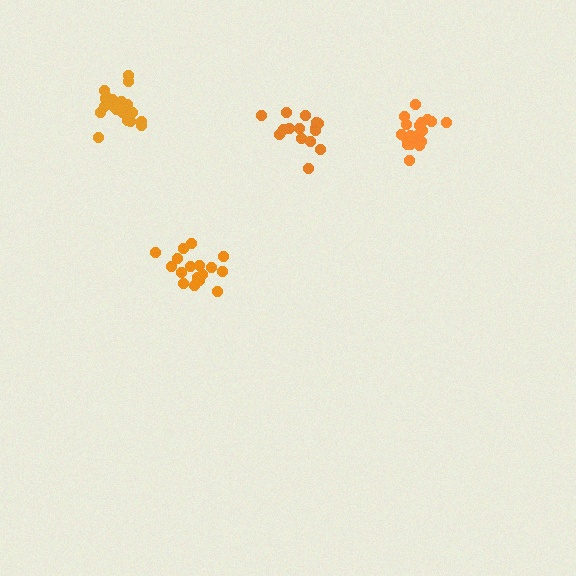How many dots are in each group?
Group 1: 21 dots, Group 2: 17 dots, Group 3: 16 dots, Group 4: 20 dots (74 total).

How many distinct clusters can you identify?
There are 4 distinct clusters.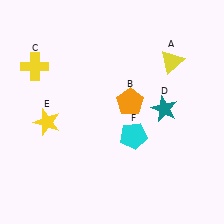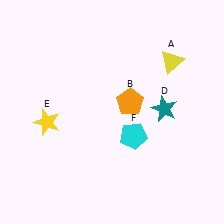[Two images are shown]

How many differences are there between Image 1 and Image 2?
There is 1 difference between the two images.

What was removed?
The yellow cross (C) was removed in Image 2.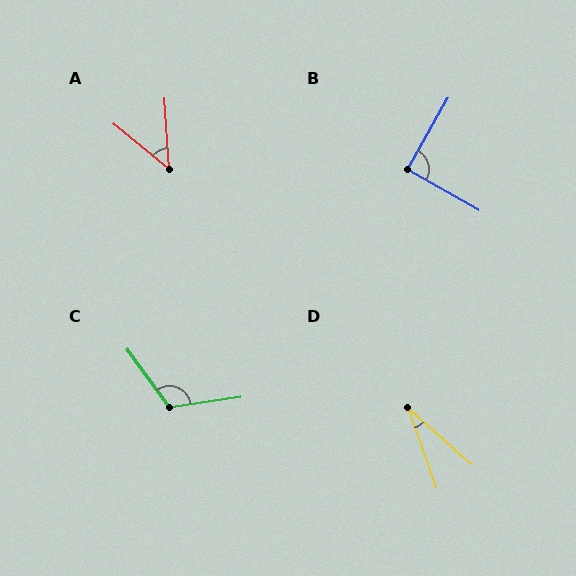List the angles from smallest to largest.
D (28°), A (46°), B (90°), C (118°).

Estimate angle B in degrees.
Approximately 90 degrees.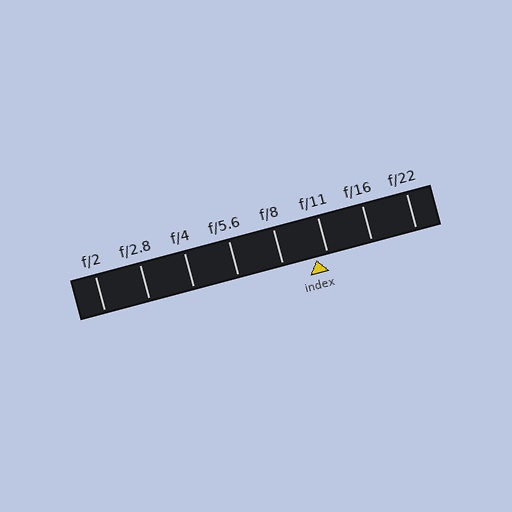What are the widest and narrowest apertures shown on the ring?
The widest aperture shown is f/2 and the narrowest is f/22.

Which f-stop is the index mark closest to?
The index mark is closest to f/11.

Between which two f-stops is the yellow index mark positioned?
The index mark is between f/8 and f/11.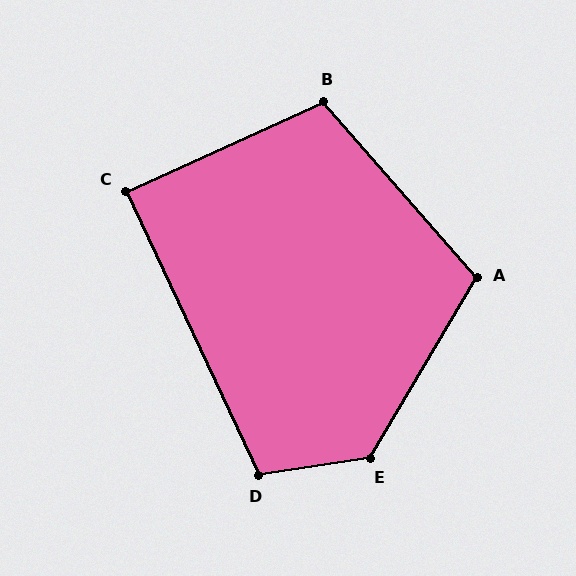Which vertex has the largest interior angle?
E, at approximately 129 degrees.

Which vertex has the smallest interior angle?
C, at approximately 89 degrees.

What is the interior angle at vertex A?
Approximately 108 degrees (obtuse).